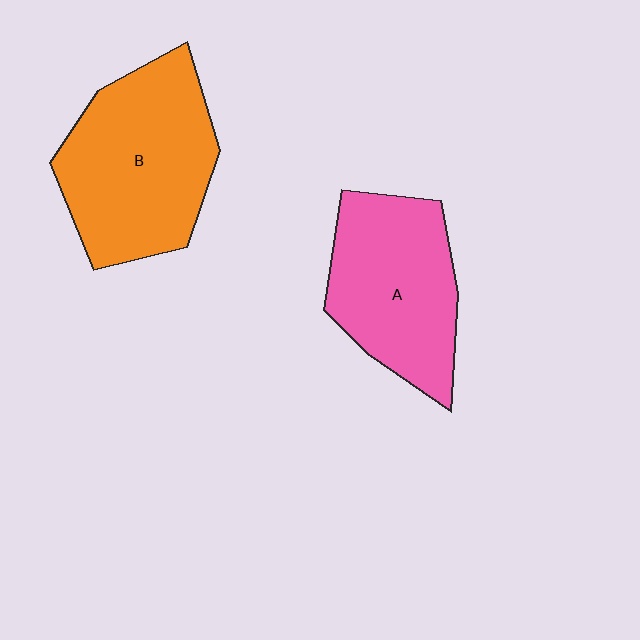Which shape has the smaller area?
Shape A (pink).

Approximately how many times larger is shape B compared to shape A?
Approximately 1.2 times.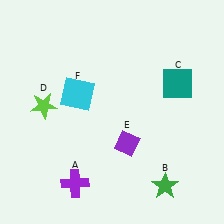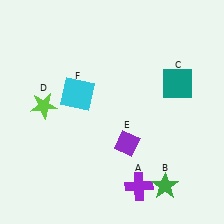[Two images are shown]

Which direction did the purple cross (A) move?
The purple cross (A) moved right.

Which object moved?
The purple cross (A) moved right.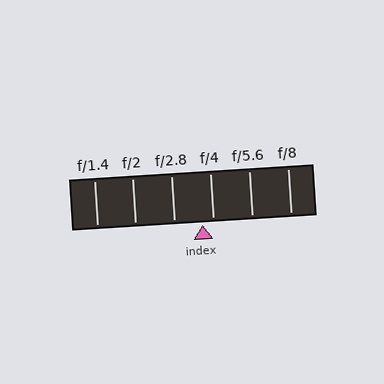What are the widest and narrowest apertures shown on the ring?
The widest aperture shown is f/1.4 and the narrowest is f/8.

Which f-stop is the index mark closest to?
The index mark is closest to f/4.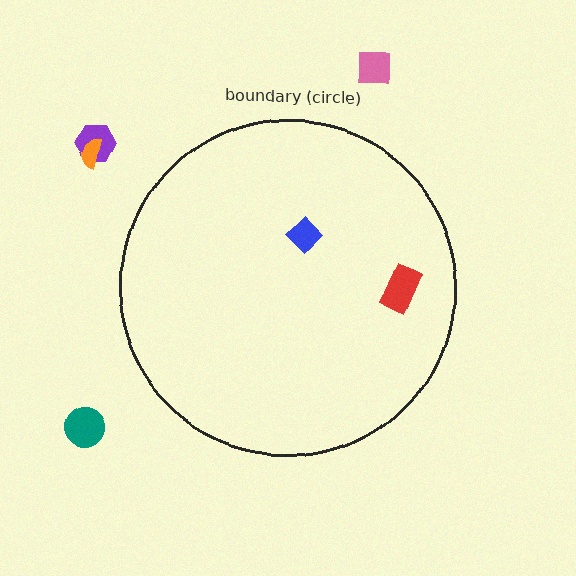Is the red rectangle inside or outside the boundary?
Inside.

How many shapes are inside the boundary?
2 inside, 5 outside.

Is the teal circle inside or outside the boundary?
Outside.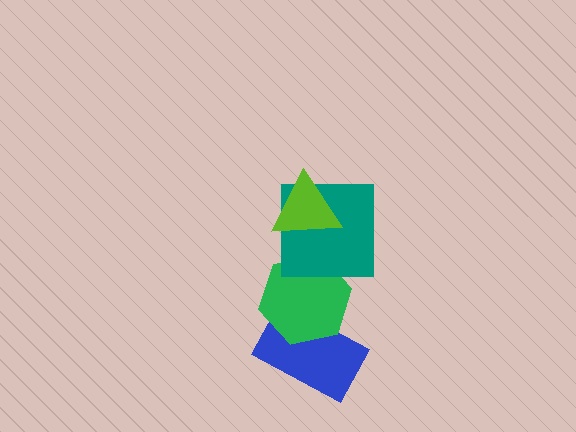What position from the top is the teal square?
The teal square is 2nd from the top.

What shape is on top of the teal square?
The lime triangle is on top of the teal square.